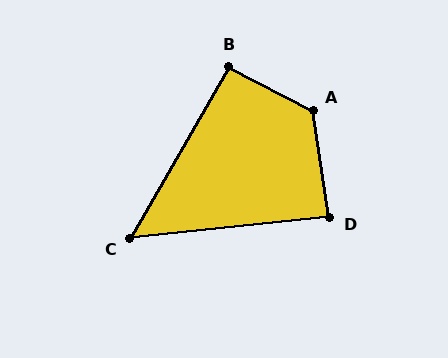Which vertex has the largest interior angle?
A, at approximately 126 degrees.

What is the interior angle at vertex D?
Approximately 87 degrees (approximately right).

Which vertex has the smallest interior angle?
C, at approximately 54 degrees.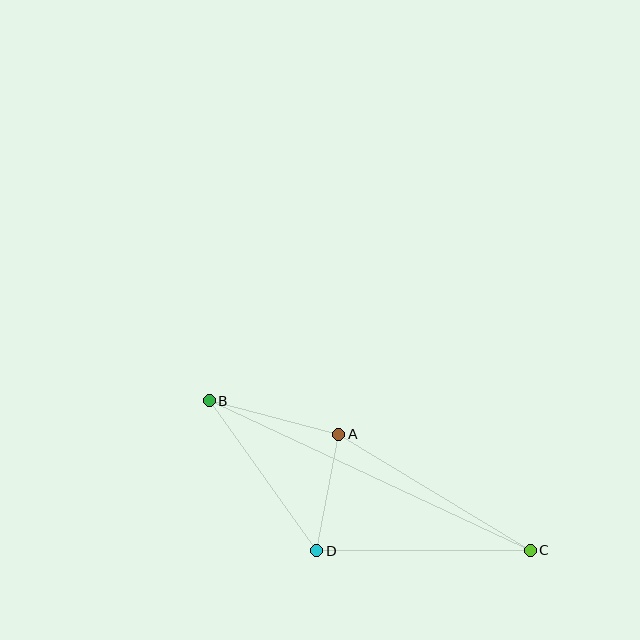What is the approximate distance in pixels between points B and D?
The distance between B and D is approximately 185 pixels.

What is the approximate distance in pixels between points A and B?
The distance between A and B is approximately 134 pixels.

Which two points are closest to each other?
Points A and D are closest to each other.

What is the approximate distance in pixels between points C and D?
The distance between C and D is approximately 214 pixels.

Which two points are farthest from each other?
Points B and C are farthest from each other.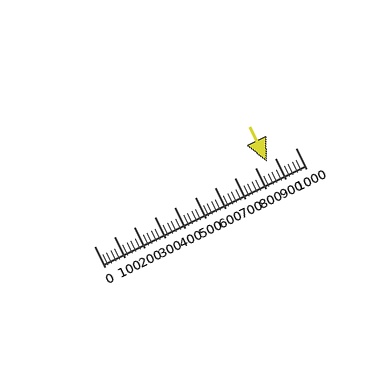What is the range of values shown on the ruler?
The ruler shows values from 0 to 1000.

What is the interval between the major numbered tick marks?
The major tick marks are spaced 100 units apart.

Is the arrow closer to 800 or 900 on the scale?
The arrow is closer to 900.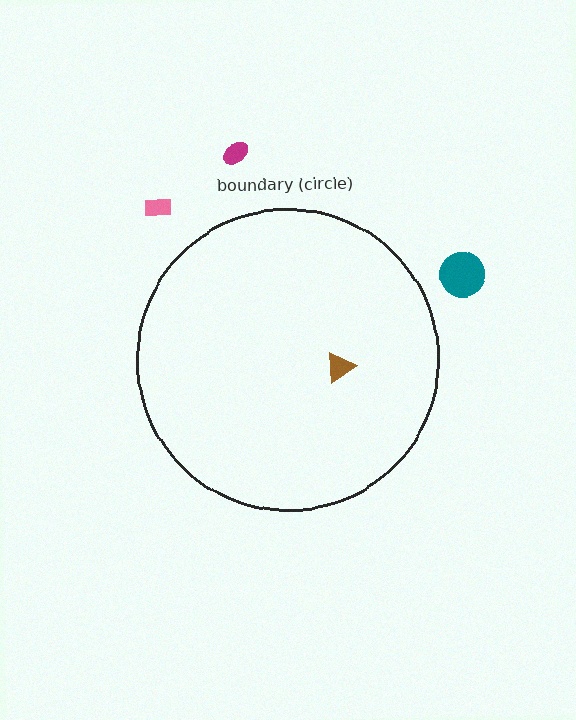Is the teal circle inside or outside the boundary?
Outside.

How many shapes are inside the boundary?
1 inside, 3 outside.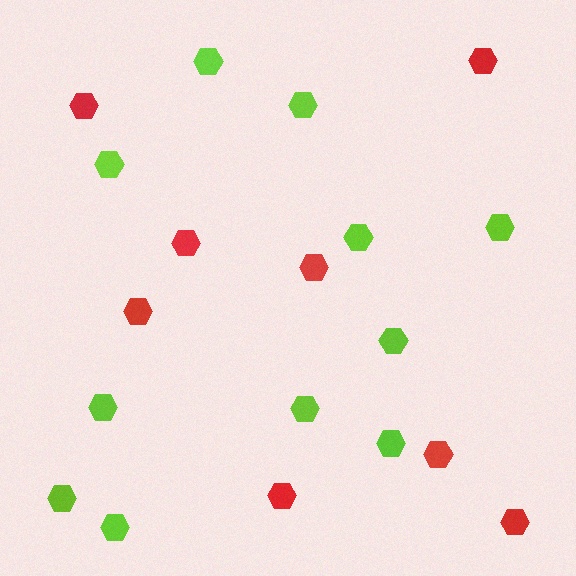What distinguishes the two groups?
There are 2 groups: one group of red hexagons (8) and one group of lime hexagons (11).